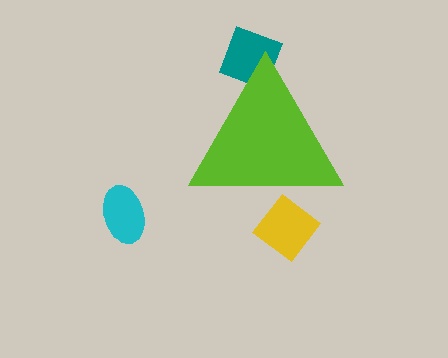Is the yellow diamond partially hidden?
Yes, the yellow diamond is partially hidden behind the lime triangle.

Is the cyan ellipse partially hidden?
No, the cyan ellipse is fully visible.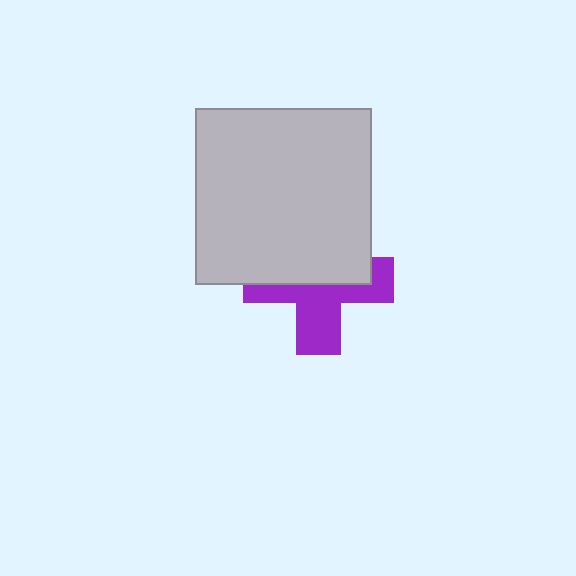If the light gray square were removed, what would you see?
You would see the complete purple cross.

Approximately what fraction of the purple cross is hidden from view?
Roughly 51% of the purple cross is hidden behind the light gray square.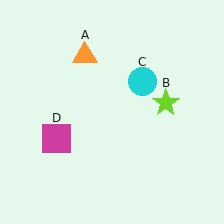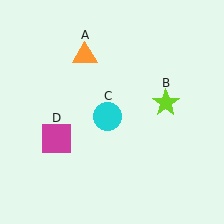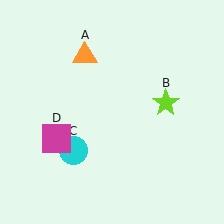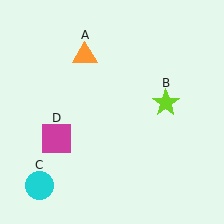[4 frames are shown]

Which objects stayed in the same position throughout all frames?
Orange triangle (object A) and lime star (object B) and magenta square (object D) remained stationary.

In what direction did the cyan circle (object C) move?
The cyan circle (object C) moved down and to the left.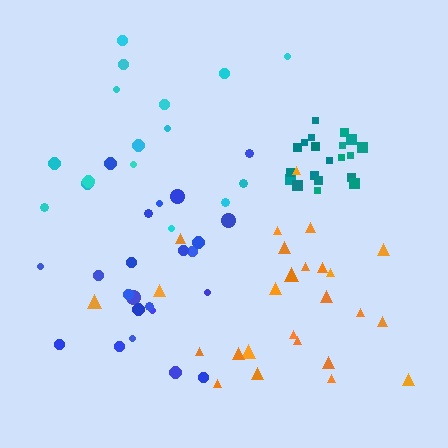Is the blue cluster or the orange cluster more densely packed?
Blue.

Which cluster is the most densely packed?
Teal.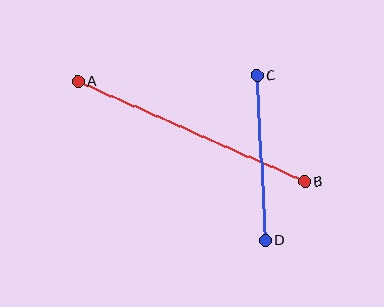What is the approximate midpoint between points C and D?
The midpoint is at approximately (261, 158) pixels.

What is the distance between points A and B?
The distance is approximately 248 pixels.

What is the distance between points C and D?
The distance is approximately 165 pixels.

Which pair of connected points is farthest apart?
Points A and B are farthest apart.